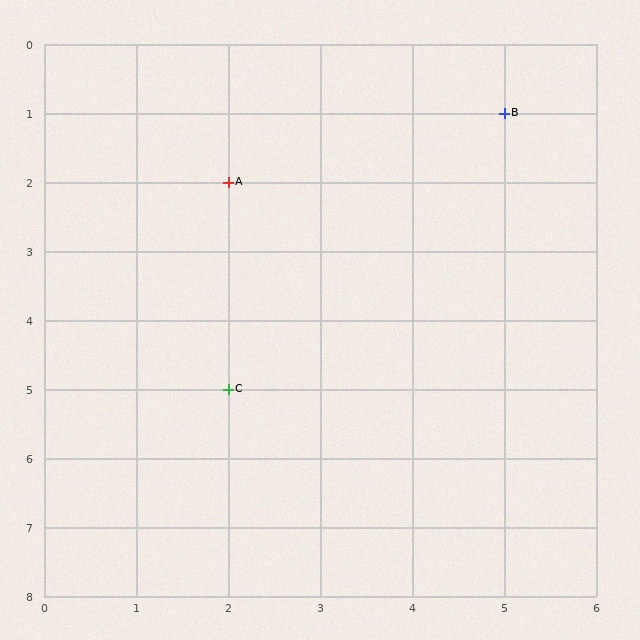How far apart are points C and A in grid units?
Points C and A are 3 rows apart.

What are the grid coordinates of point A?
Point A is at grid coordinates (2, 2).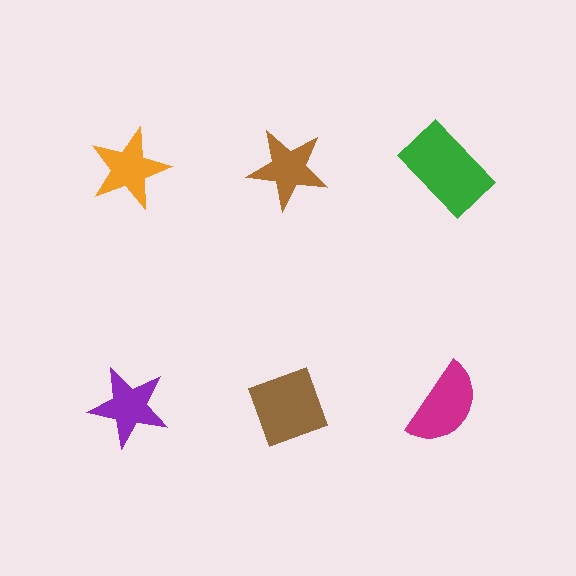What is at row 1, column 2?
A brown star.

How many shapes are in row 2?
3 shapes.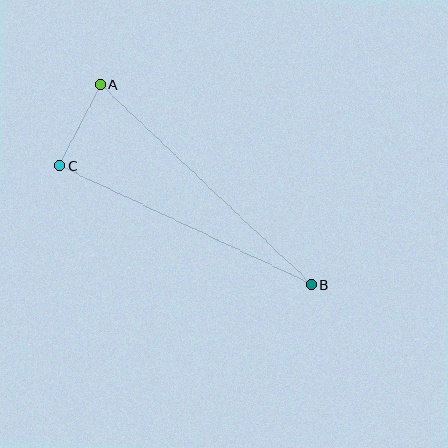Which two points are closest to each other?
Points A and C are closest to each other.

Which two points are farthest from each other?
Points A and B are farthest from each other.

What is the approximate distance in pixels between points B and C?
The distance between B and C is approximately 278 pixels.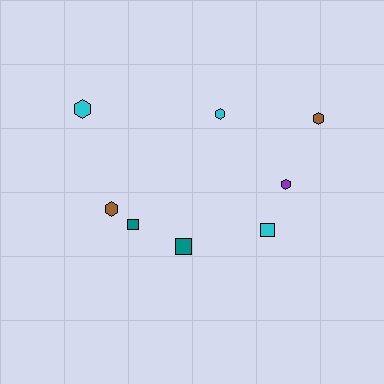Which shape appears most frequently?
Hexagon, with 5 objects.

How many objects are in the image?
There are 8 objects.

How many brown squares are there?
There are no brown squares.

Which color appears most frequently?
Cyan, with 3 objects.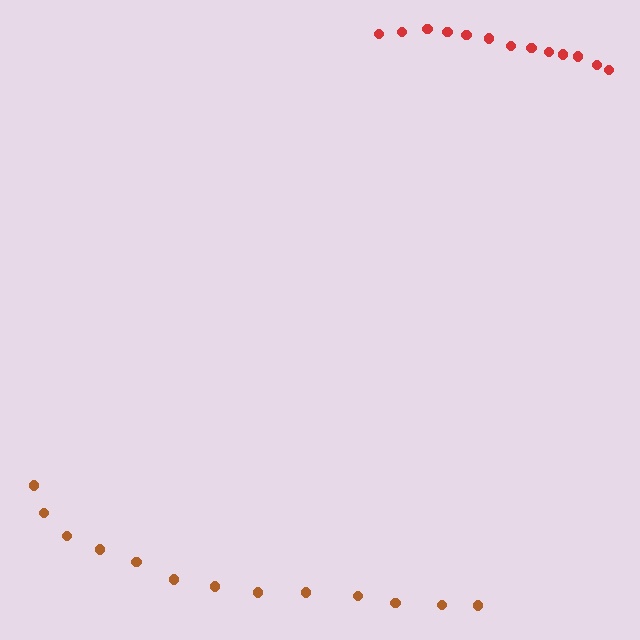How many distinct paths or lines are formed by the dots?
There are 2 distinct paths.